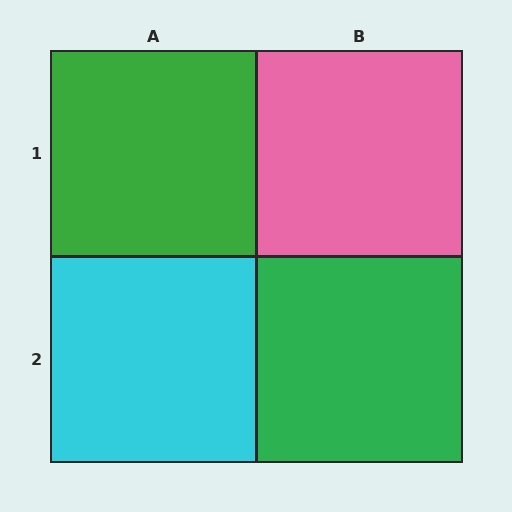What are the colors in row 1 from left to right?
Green, pink.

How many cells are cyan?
1 cell is cyan.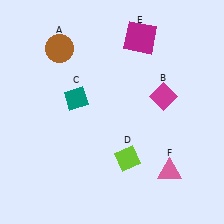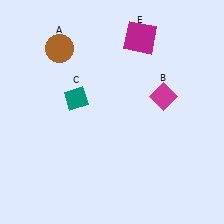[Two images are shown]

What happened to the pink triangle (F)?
The pink triangle (F) was removed in Image 2. It was in the bottom-right area of Image 1.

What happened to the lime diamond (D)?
The lime diamond (D) was removed in Image 2. It was in the bottom-right area of Image 1.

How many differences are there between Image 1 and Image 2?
There are 2 differences between the two images.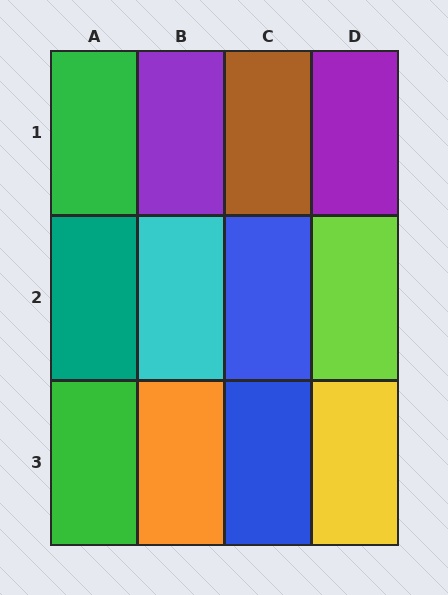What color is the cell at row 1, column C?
Brown.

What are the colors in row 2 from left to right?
Teal, cyan, blue, lime.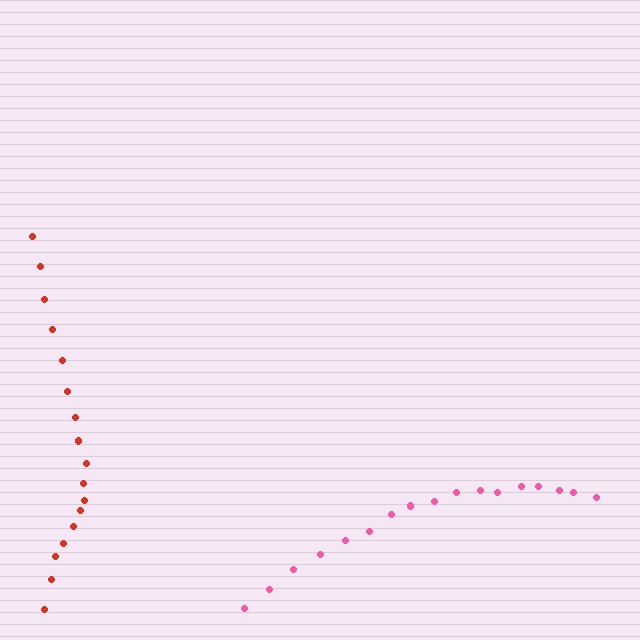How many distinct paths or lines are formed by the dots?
There are 2 distinct paths.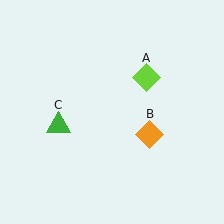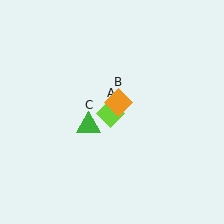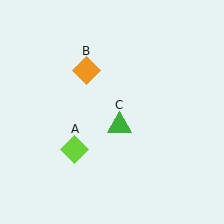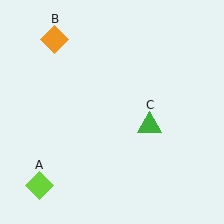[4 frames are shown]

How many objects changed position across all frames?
3 objects changed position: lime diamond (object A), orange diamond (object B), green triangle (object C).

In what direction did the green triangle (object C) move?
The green triangle (object C) moved right.